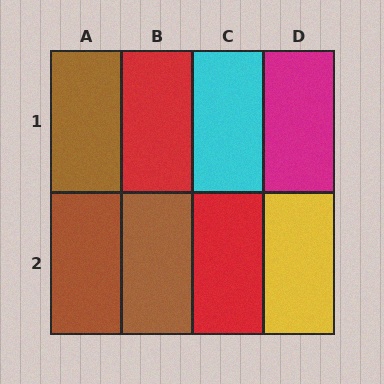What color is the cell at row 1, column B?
Red.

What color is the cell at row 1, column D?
Magenta.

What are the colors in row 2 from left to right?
Brown, brown, red, yellow.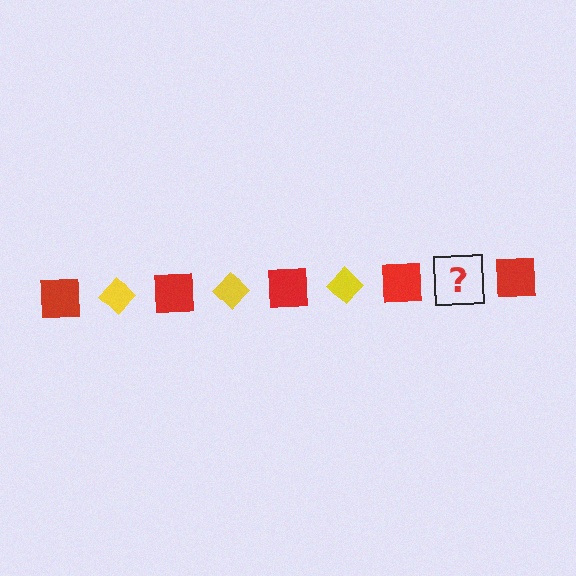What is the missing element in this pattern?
The missing element is a yellow diamond.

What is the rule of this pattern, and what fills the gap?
The rule is that the pattern alternates between red square and yellow diamond. The gap should be filled with a yellow diamond.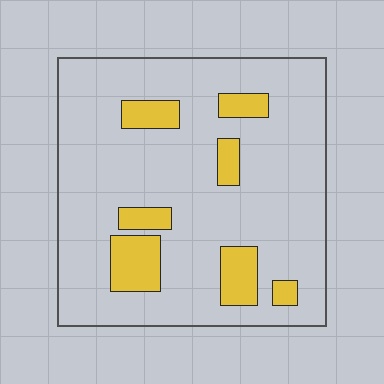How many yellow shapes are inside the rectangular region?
7.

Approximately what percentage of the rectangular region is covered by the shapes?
Approximately 15%.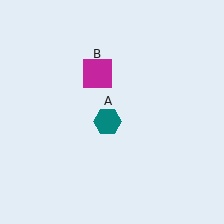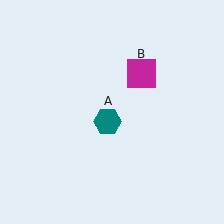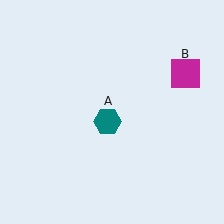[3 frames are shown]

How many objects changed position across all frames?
1 object changed position: magenta square (object B).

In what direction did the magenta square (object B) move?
The magenta square (object B) moved right.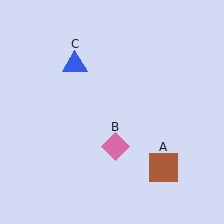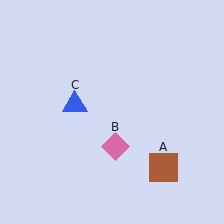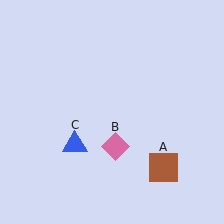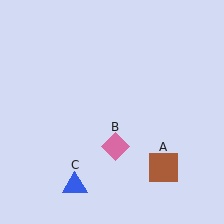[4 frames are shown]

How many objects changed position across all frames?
1 object changed position: blue triangle (object C).